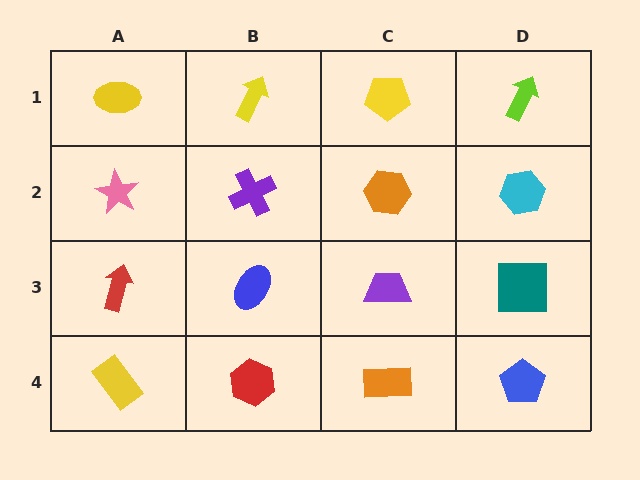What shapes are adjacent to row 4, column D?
A teal square (row 3, column D), an orange rectangle (row 4, column C).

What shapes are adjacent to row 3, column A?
A pink star (row 2, column A), a yellow rectangle (row 4, column A), a blue ellipse (row 3, column B).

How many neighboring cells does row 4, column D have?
2.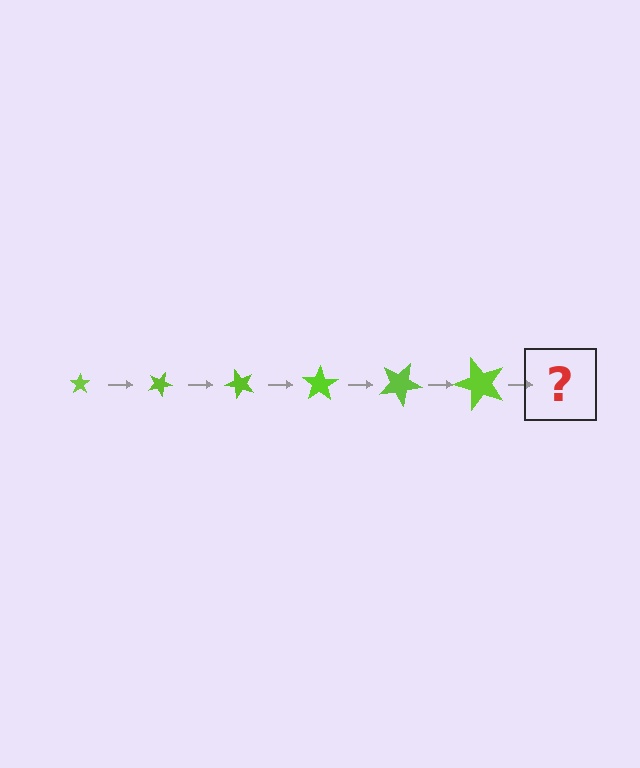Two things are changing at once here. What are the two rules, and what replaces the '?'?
The two rules are that the star grows larger each step and it rotates 25 degrees each step. The '?' should be a star, larger than the previous one and rotated 150 degrees from the start.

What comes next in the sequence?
The next element should be a star, larger than the previous one and rotated 150 degrees from the start.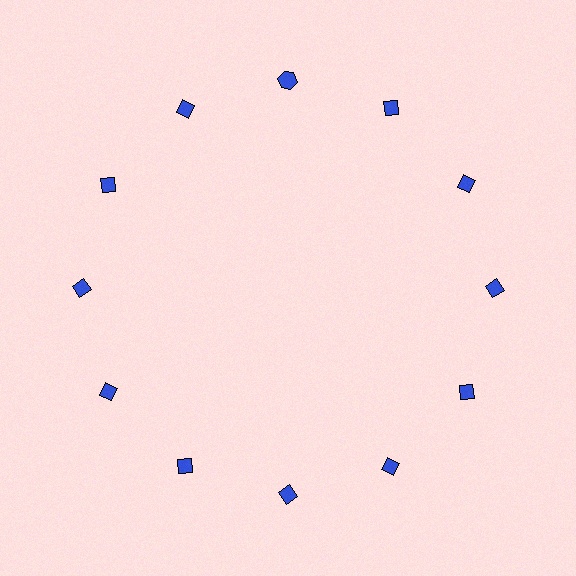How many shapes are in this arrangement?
There are 12 shapes arranged in a ring pattern.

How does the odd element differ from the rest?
It has a different shape: hexagon instead of diamond.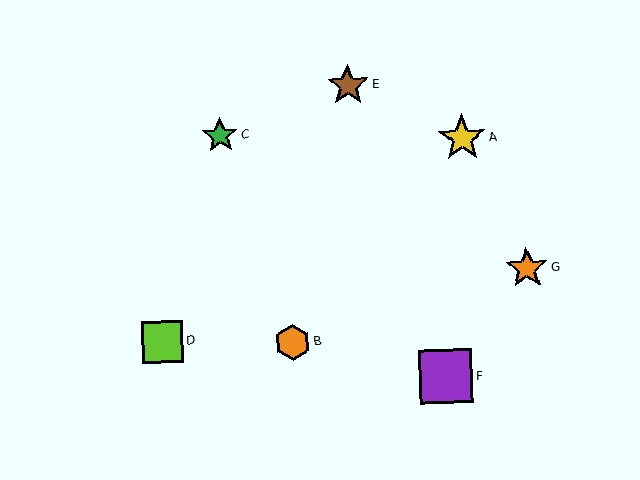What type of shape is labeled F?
Shape F is a purple square.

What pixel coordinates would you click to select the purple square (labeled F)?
Click at (446, 376) to select the purple square F.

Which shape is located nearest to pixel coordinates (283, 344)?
The orange hexagon (labeled B) at (293, 342) is nearest to that location.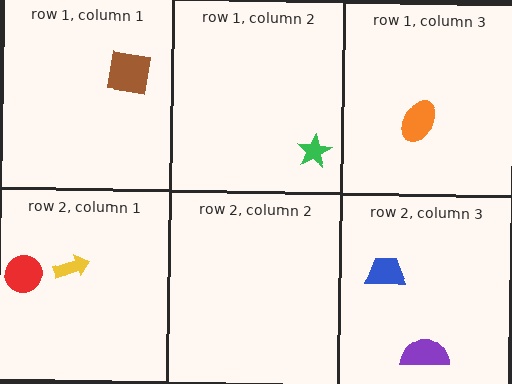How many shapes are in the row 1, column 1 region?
1.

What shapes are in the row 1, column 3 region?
The orange ellipse.